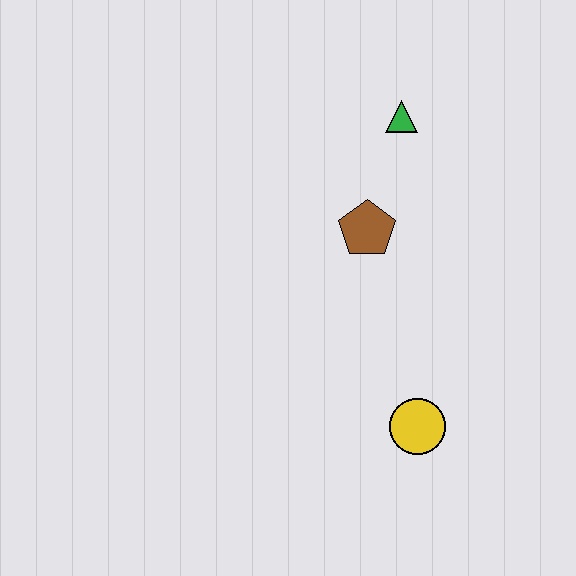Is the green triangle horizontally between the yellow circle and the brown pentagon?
Yes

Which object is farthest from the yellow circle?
The green triangle is farthest from the yellow circle.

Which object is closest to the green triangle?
The brown pentagon is closest to the green triangle.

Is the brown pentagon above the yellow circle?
Yes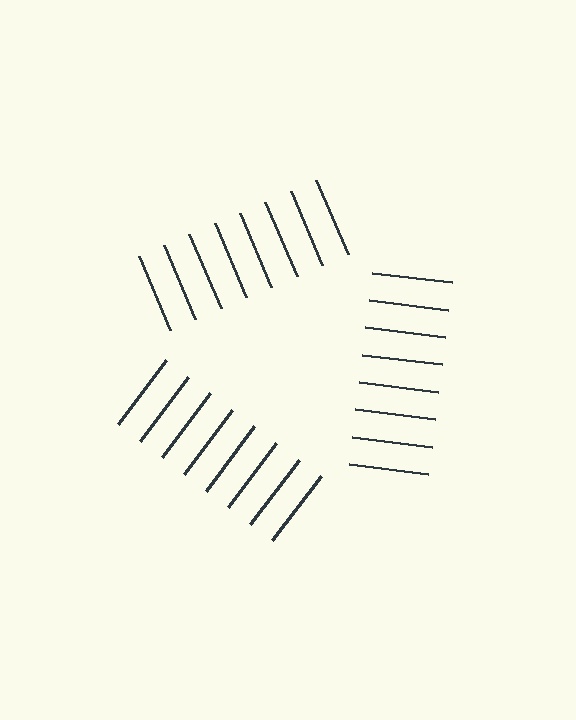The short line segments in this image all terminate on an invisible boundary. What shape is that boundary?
An illusory triangle — the line segments terminate on its edges but no continuous stroke is drawn.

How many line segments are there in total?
24 — 8 along each of the 3 edges.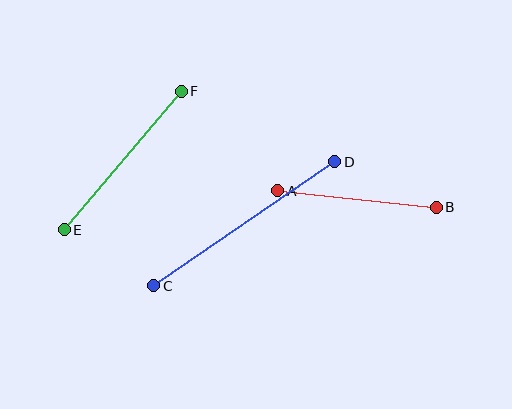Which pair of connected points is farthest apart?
Points C and D are farthest apart.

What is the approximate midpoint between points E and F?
The midpoint is at approximately (123, 160) pixels.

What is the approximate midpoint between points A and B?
The midpoint is at approximately (357, 199) pixels.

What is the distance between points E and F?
The distance is approximately 181 pixels.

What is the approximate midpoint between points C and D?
The midpoint is at approximately (244, 224) pixels.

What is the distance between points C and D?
The distance is approximately 219 pixels.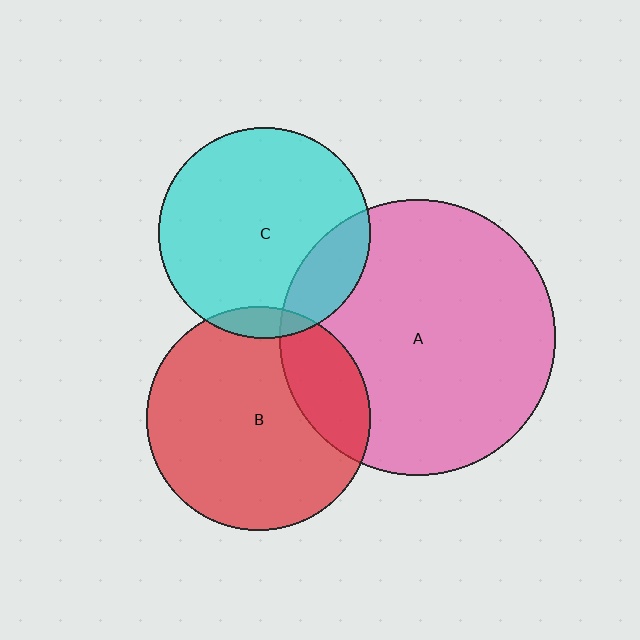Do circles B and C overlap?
Yes.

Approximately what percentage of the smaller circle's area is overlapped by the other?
Approximately 5%.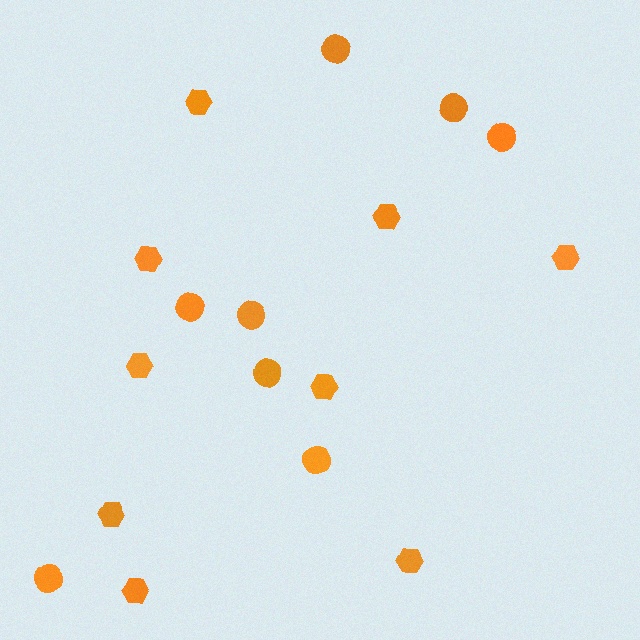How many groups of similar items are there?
There are 2 groups: one group of hexagons (9) and one group of circles (8).